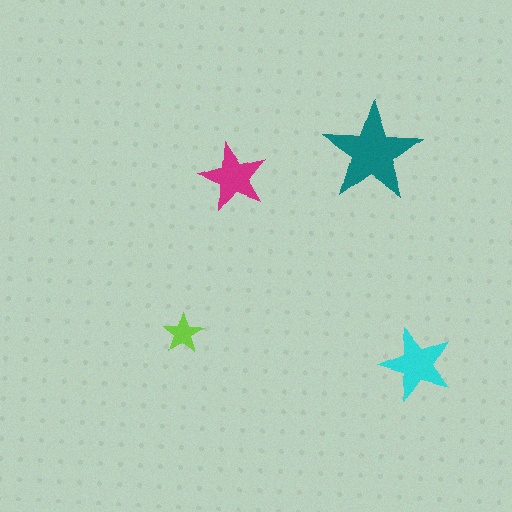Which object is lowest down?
The cyan star is bottommost.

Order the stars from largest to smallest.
the teal one, the cyan one, the magenta one, the lime one.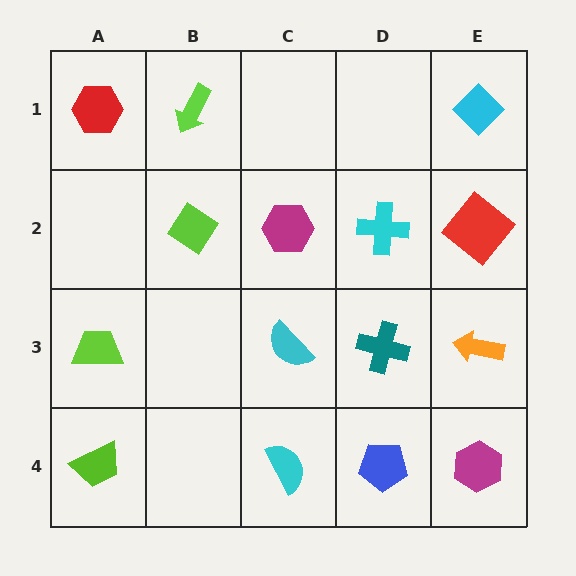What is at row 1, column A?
A red hexagon.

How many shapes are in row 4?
4 shapes.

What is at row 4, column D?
A blue pentagon.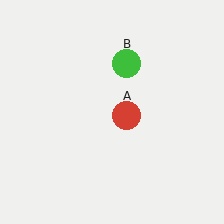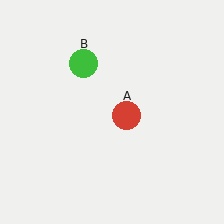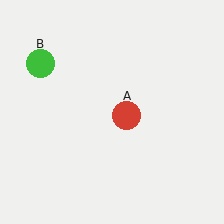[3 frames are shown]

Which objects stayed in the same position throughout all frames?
Red circle (object A) remained stationary.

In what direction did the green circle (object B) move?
The green circle (object B) moved left.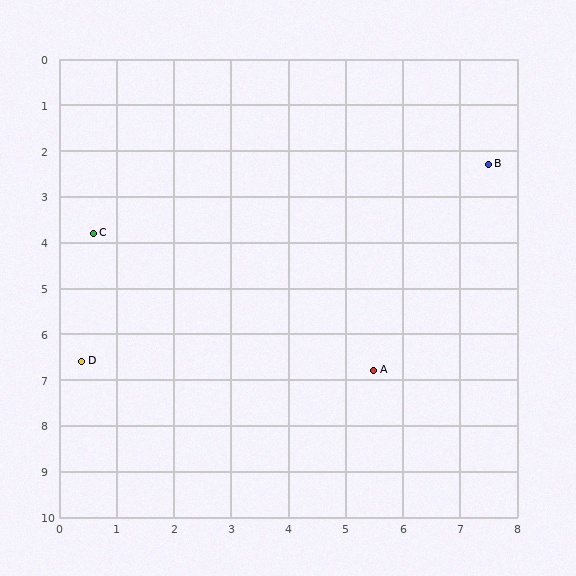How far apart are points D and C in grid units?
Points D and C are about 2.8 grid units apart.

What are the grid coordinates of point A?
Point A is at approximately (5.5, 6.8).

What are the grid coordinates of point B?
Point B is at approximately (7.5, 2.3).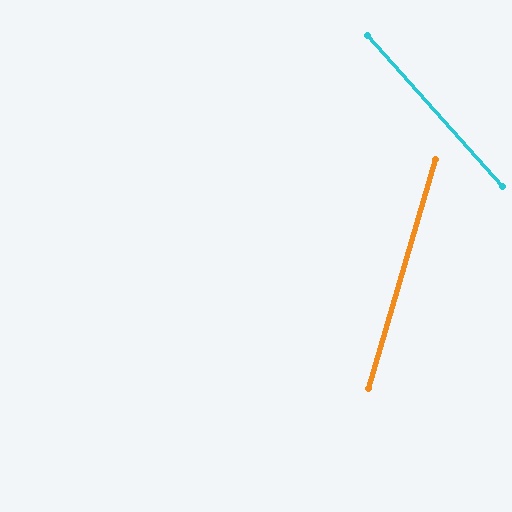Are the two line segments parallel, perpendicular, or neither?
Neither parallel nor perpendicular — they differ by about 58°.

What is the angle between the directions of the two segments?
Approximately 58 degrees.